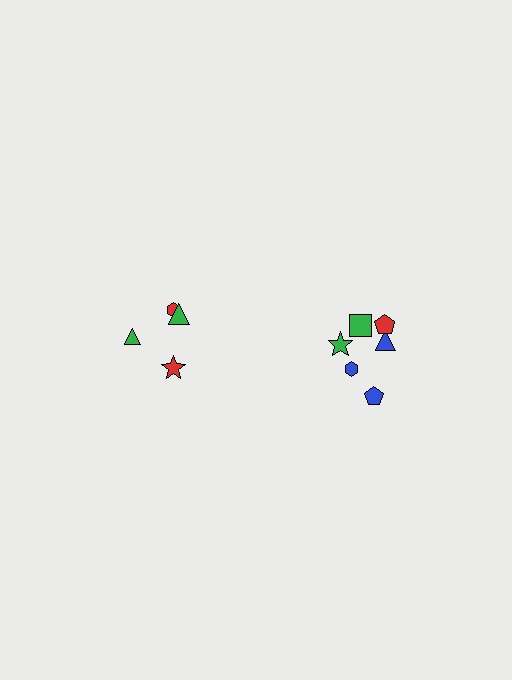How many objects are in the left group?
There are 4 objects.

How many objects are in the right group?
There are 6 objects.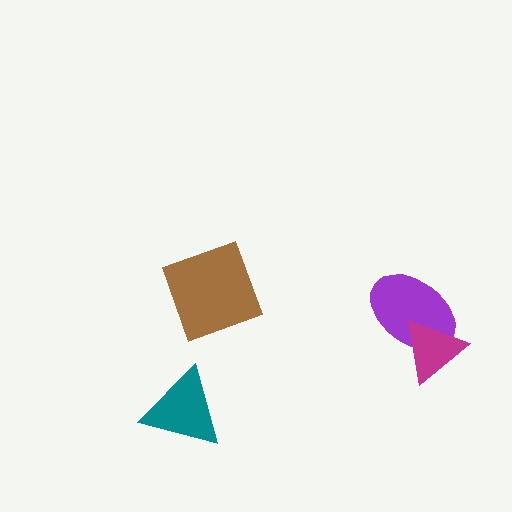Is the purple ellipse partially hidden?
Yes, it is partially covered by another shape.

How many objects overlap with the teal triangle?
0 objects overlap with the teal triangle.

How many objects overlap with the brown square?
0 objects overlap with the brown square.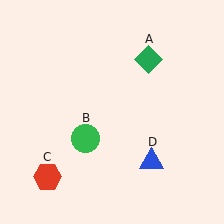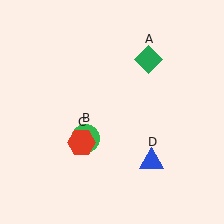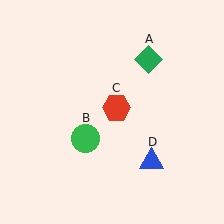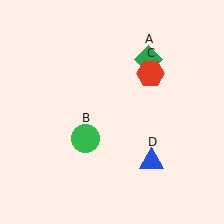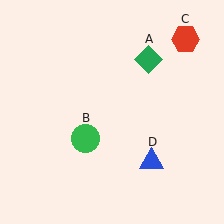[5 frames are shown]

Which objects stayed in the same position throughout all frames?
Green diamond (object A) and green circle (object B) and blue triangle (object D) remained stationary.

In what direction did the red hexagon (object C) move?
The red hexagon (object C) moved up and to the right.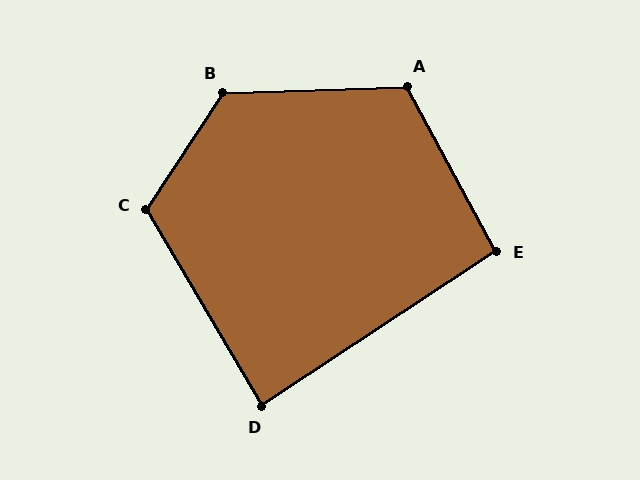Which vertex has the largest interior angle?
B, at approximately 125 degrees.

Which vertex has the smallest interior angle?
D, at approximately 87 degrees.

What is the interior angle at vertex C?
Approximately 117 degrees (obtuse).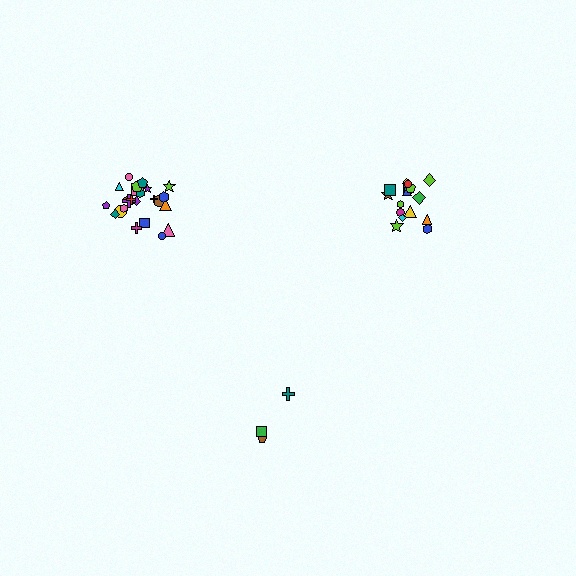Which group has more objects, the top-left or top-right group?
The top-left group.